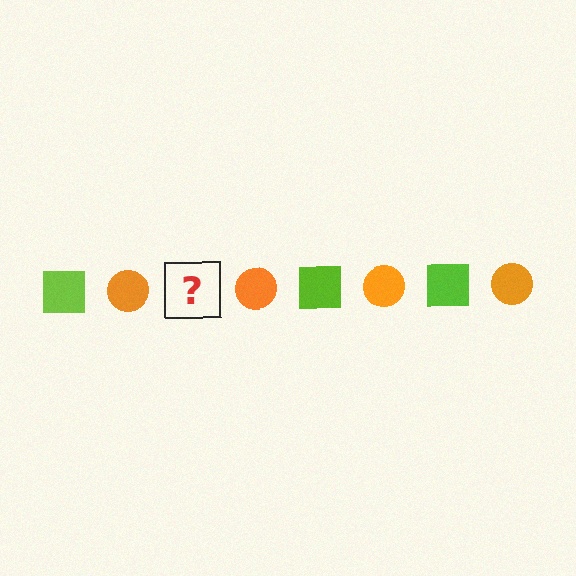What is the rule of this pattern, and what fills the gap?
The rule is that the pattern alternates between lime square and orange circle. The gap should be filled with a lime square.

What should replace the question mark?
The question mark should be replaced with a lime square.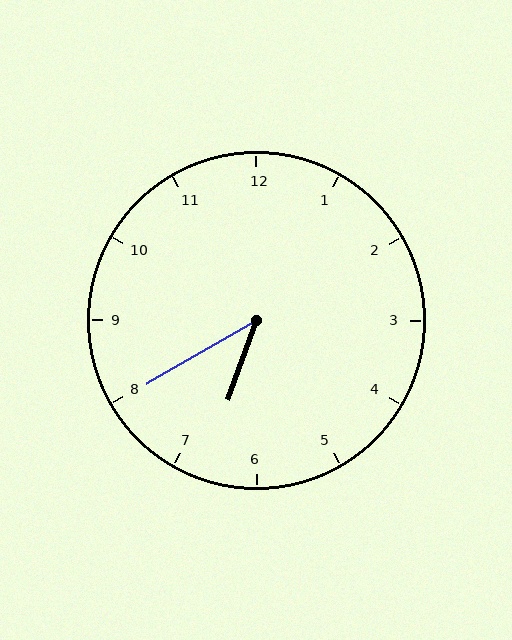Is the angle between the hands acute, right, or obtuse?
It is acute.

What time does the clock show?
6:40.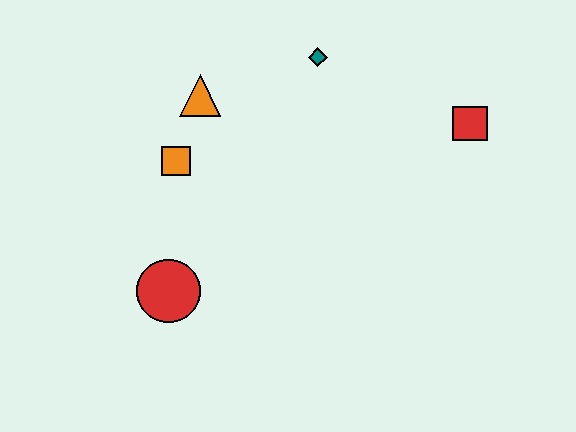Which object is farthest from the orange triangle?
The red square is farthest from the orange triangle.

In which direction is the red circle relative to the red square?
The red circle is to the left of the red square.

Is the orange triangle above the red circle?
Yes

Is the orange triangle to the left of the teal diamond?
Yes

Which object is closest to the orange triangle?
The orange square is closest to the orange triangle.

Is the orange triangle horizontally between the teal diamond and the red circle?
Yes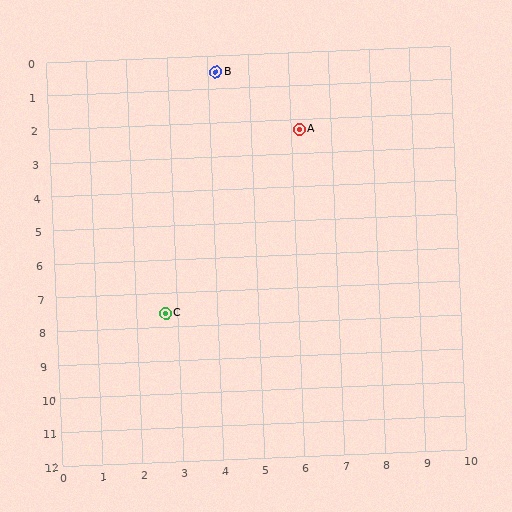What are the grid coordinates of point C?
Point C is at approximately (2.7, 7.6).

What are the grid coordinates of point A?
Point A is at approximately (6.2, 2.3).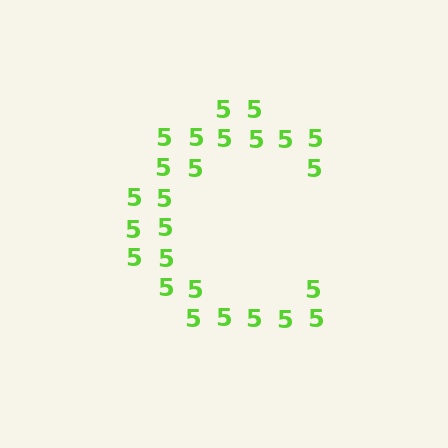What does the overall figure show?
The overall figure shows the letter C.